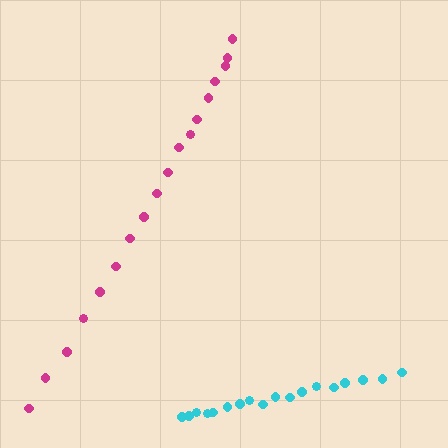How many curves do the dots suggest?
There are 2 distinct paths.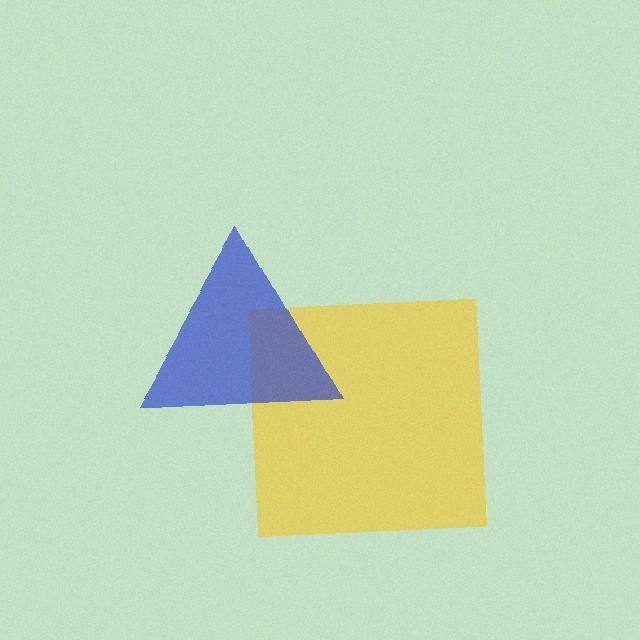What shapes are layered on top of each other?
The layered shapes are: a yellow square, a blue triangle.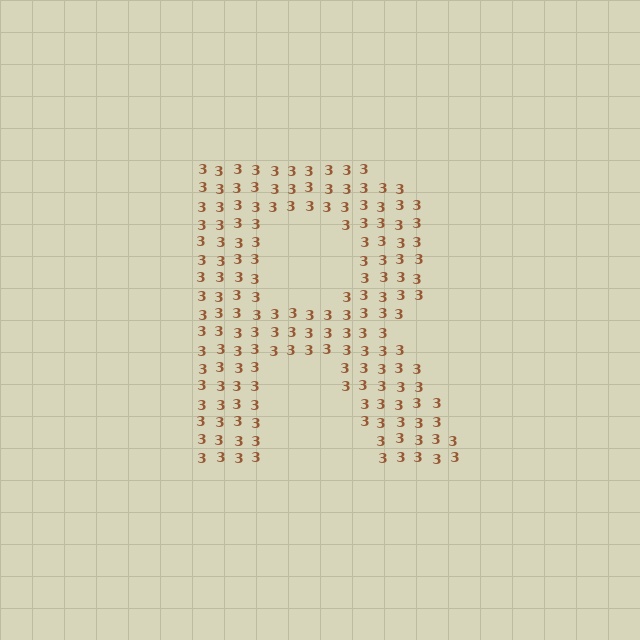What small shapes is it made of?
It is made of small digit 3's.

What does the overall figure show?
The overall figure shows the letter R.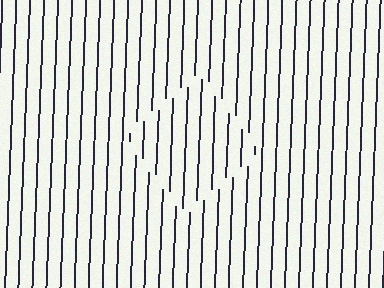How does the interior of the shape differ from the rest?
The interior of the shape contains the same grating, shifted by half a period — the contour is defined by the phase discontinuity where line-ends from the inner and outer gratings abut.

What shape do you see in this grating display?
An illusory square. The interior of the shape contains the same grating, shifted by half a period — the contour is defined by the phase discontinuity where line-ends from the inner and outer gratings abut.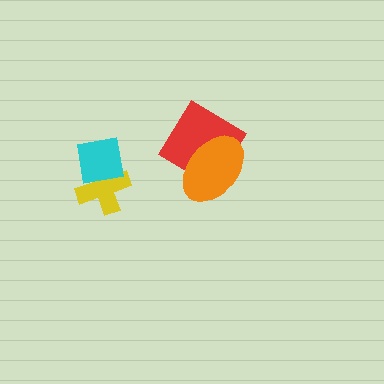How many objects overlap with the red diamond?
1 object overlaps with the red diamond.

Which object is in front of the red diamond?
The orange ellipse is in front of the red diamond.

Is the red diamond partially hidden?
Yes, it is partially covered by another shape.